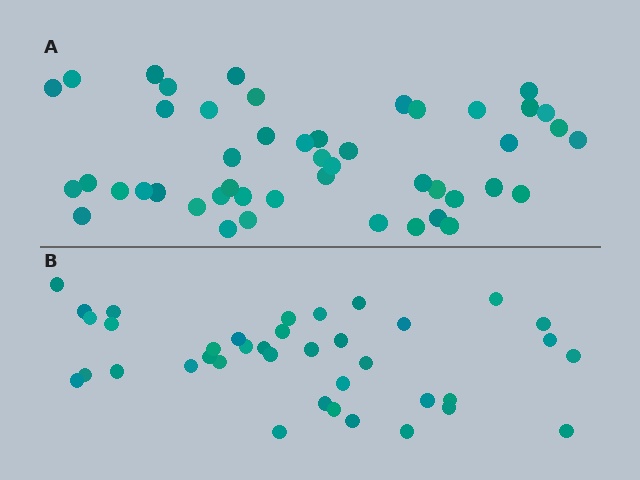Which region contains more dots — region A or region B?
Region A (the top region) has more dots.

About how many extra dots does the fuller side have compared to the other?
Region A has roughly 8 or so more dots than region B.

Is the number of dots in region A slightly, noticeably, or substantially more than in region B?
Region A has only slightly more — the two regions are fairly close. The ratio is roughly 1.2 to 1.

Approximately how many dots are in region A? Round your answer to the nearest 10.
About 50 dots. (The exact count is 47, which rounds to 50.)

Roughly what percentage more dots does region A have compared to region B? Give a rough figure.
About 25% more.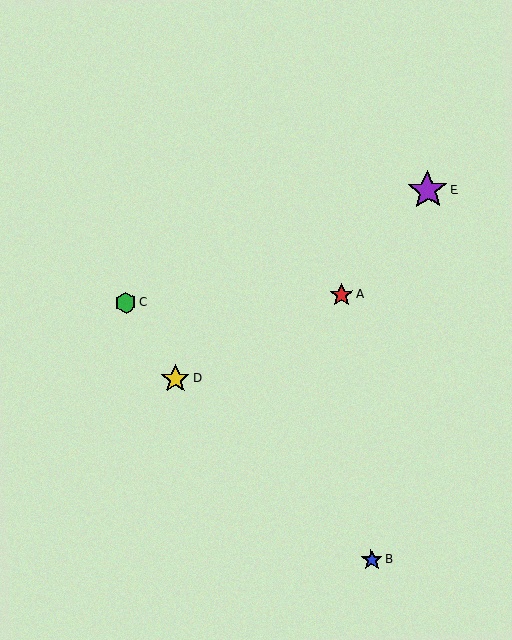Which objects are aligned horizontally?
Objects A, C are aligned horizontally.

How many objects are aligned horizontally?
2 objects (A, C) are aligned horizontally.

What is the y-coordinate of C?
Object C is at y≈303.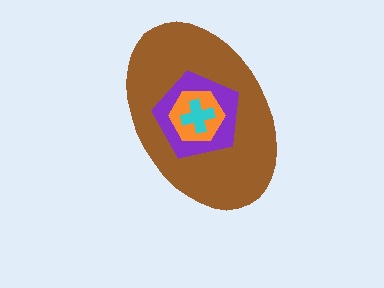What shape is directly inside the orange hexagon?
The cyan cross.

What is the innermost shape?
The cyan cross.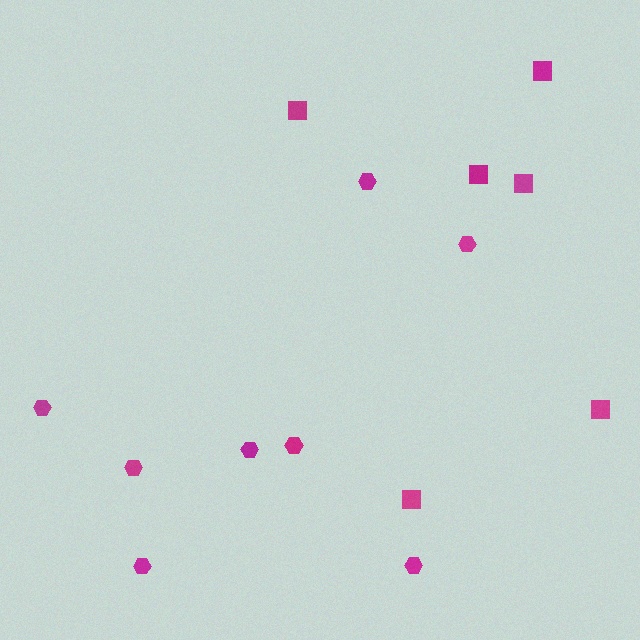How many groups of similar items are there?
There are 2 groups: one group of hexagons (8) and one group of squares (6).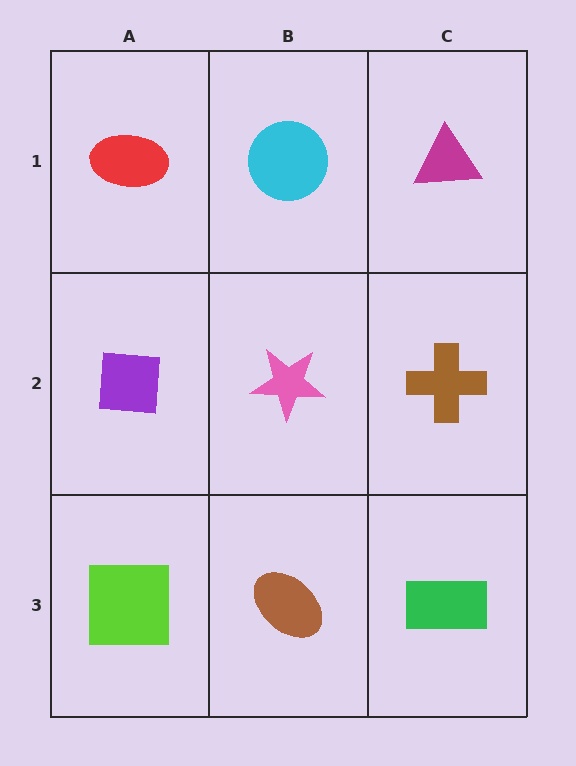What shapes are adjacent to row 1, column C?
A brown cross (row 2, column C), a cyan circle (row 1, column B).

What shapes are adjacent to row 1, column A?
A purple square (row 2, column A), a cyan circle (row 1, column B).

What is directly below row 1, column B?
A pink star.